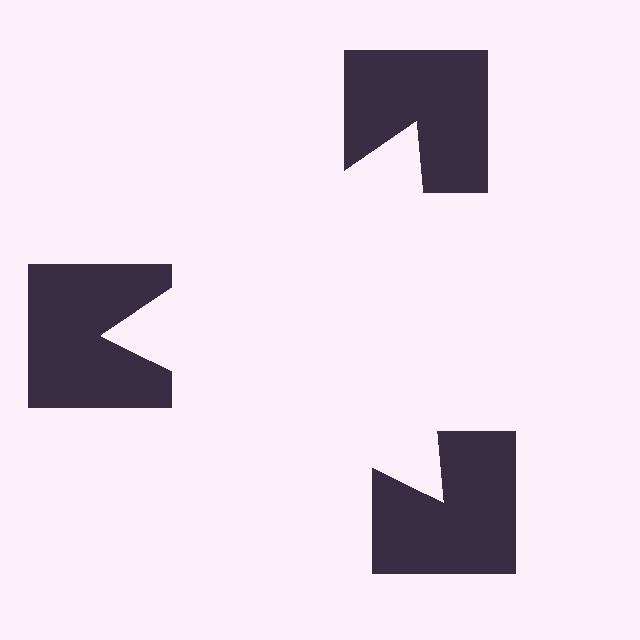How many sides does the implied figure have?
3 sides.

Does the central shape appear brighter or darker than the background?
It typically appears slightly brighter than the background, even though no actual brightness change is drawn.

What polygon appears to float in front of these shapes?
An illusory triangle — its edges are inferred from the aligned wedge cuts in the notched squares, not physically drawn.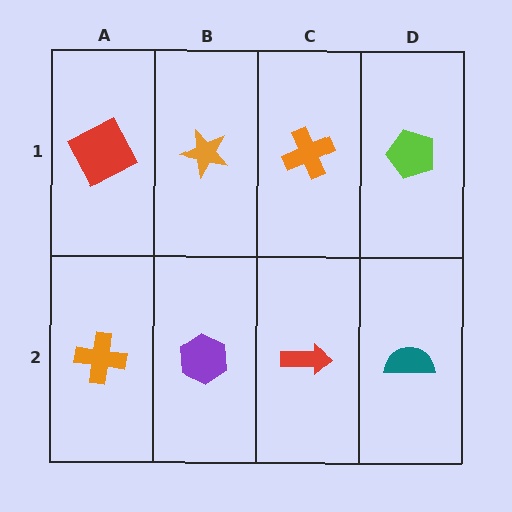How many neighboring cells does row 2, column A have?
2.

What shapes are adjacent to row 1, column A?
An orange cross (row 2, column A), an orange star (row 1, column B).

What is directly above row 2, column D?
A lime pentagon.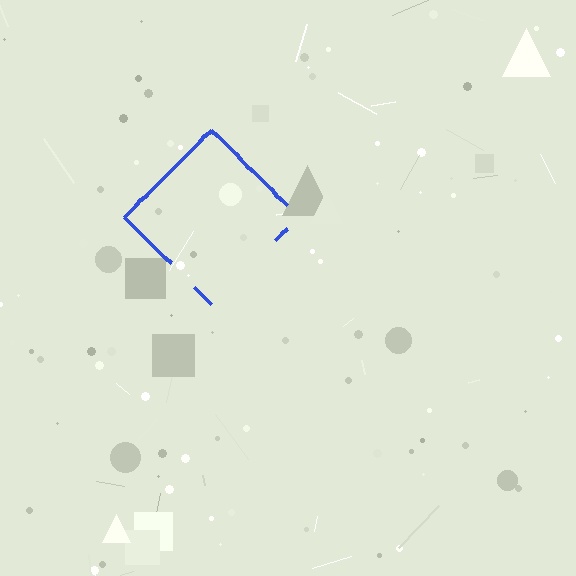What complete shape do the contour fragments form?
The contour fragments form a diamond.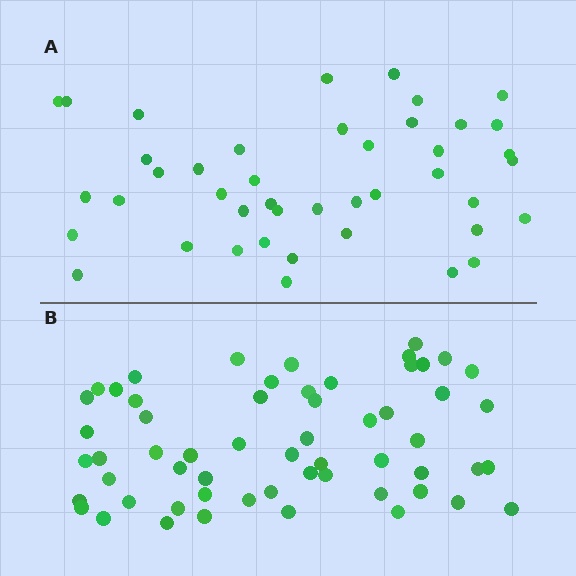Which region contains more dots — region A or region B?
Region B (the bottom region) has more dots.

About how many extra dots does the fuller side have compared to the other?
Region B has approximately 15 more dots than region A.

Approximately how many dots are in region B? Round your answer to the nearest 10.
About 60 dots. (The exact count is 58, which rounds to 60.)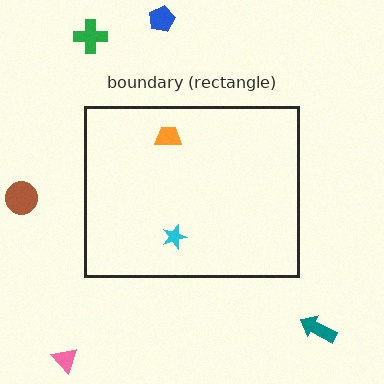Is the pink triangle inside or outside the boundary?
Outside.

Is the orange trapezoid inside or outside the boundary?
Inside.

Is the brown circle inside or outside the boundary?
Outside.